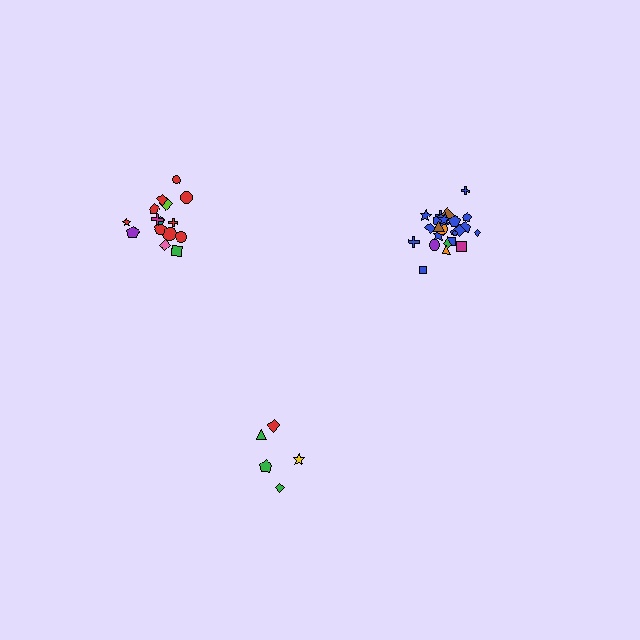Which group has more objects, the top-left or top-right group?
The top-right group.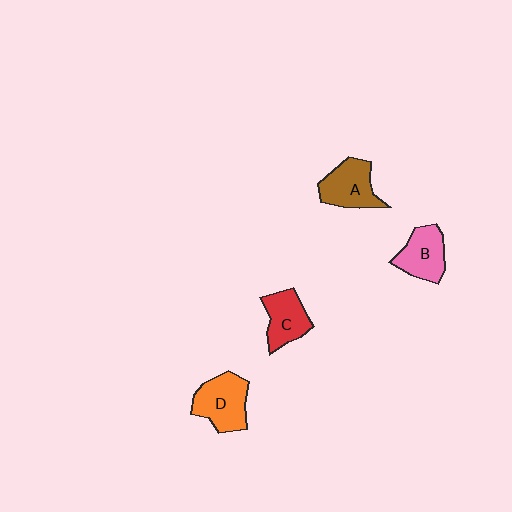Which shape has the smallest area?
Shape C (red).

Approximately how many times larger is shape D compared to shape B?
Approximately 1.2 times.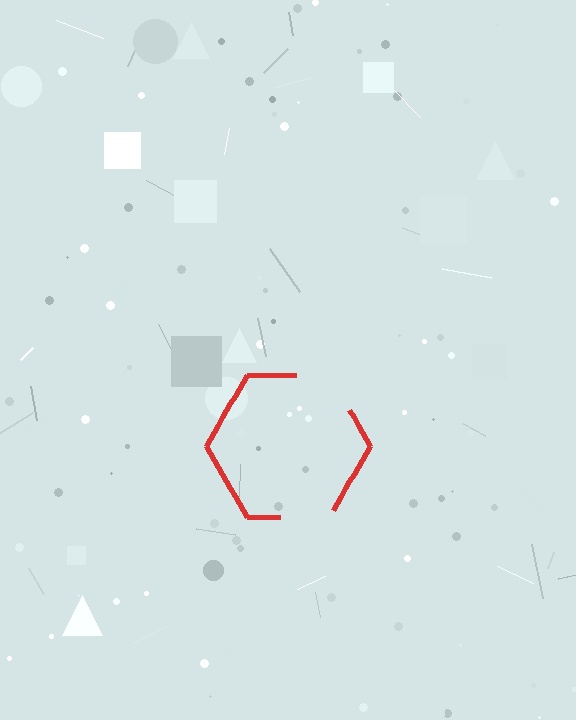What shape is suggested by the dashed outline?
The dashed outline suggests a hexagon.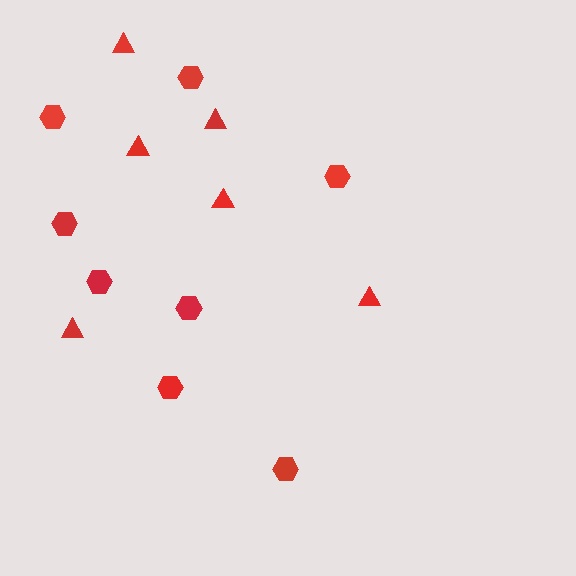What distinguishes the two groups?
There are 2 groups: one group of triangles (6) and one group of hexagons (8).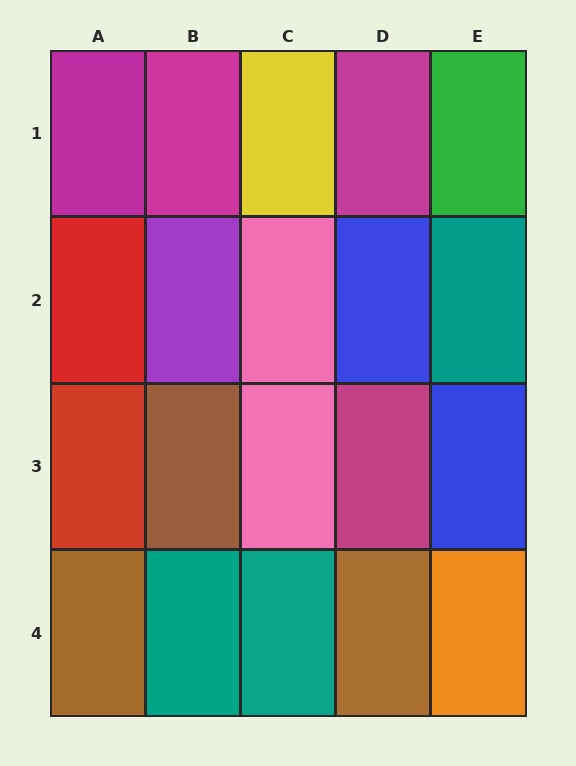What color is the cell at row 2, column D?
Blue.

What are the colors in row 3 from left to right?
Red, brown, pink, magenta, blue.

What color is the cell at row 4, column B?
Teal.